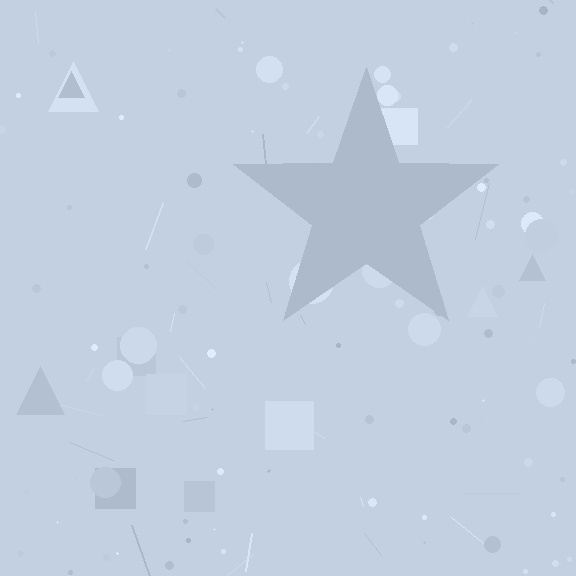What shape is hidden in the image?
A star is hidden in the image.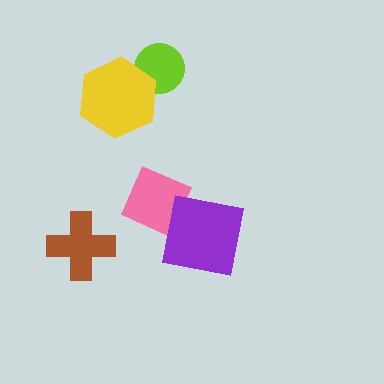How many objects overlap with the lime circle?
1 object overlaps with the lime circle.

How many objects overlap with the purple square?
1 object overlaps with the purple square.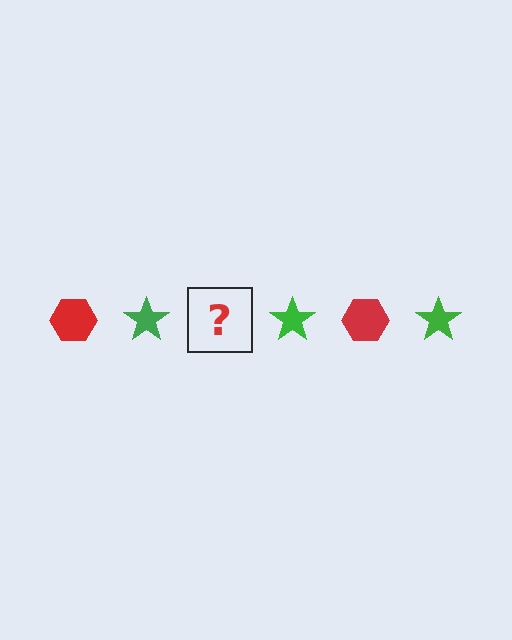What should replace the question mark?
The question mark should be replaced with a red hexagon.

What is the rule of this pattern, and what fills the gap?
The rule is that the pattern alternates between red hexagon and green star. The gap should be filled with a red hexagon.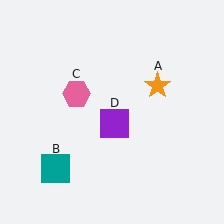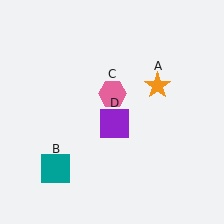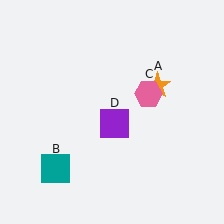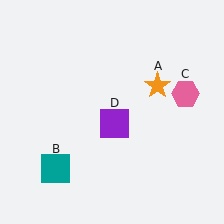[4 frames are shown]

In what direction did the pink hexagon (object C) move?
The pink hexagon (object C) moved right.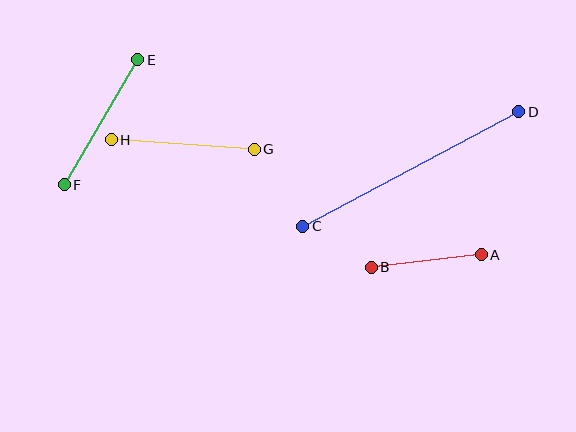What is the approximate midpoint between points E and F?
The midpoint is at approximately (101, 122) pixels.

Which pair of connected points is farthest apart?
Points C and D are farthest apart.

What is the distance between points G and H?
The distance is approximately 143 pixels.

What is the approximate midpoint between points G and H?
The midpoint is at approximately (183, 145) pixels.